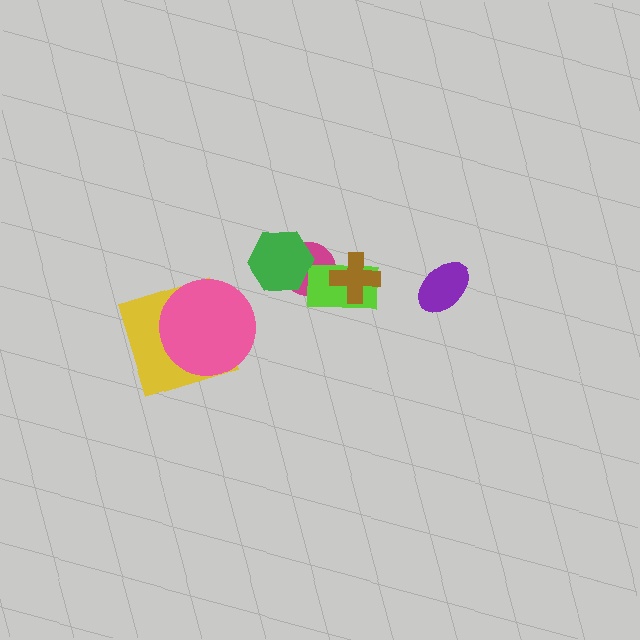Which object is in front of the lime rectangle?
The brown cross is in front of the lime rectangle.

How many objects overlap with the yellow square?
1 object overlaps with the yellow square.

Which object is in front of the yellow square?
The pink circle is in front of the yellow square.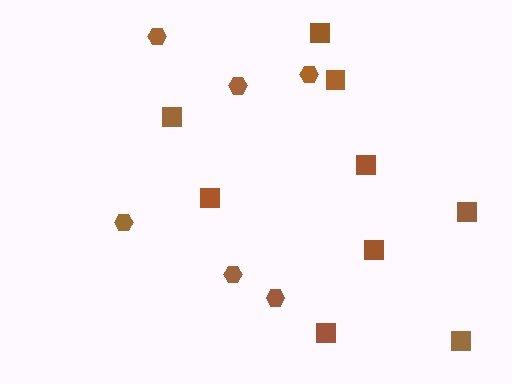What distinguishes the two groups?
There are 2 groups: one group of squares (9) and one group of hexagons (6).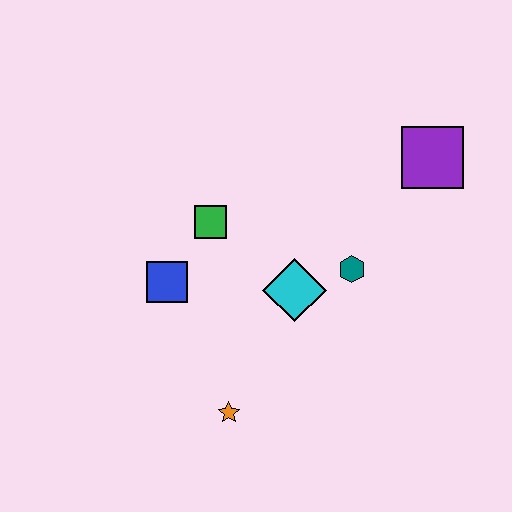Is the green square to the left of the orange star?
Yes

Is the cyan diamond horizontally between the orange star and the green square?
No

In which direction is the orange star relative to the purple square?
The orange star is below the purple square.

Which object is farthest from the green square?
The purple square is farthest from the green square.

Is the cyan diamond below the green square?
Yes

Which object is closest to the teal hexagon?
The cyan diamond is closest to the teal hexagon.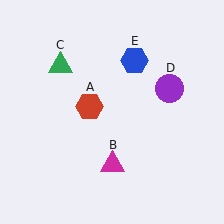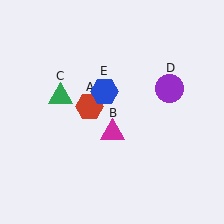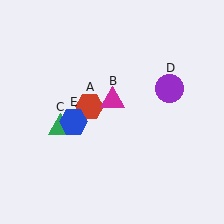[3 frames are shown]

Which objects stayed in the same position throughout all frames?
Red hexagon (object A) and purple circle (object D) remained stationary.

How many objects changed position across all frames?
3 objects changed position: magenta triangle (object B), green triangle (object C), blue hexagon (object E).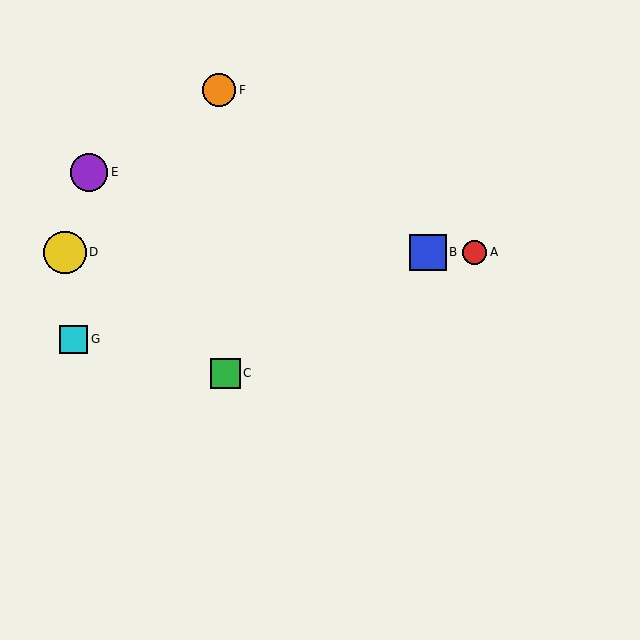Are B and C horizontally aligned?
No, B is at y≈252 and C is at y≈373.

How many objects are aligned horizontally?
3 objects (A, B, D) are aligned horizontally.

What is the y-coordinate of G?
Object G is at y≈339.